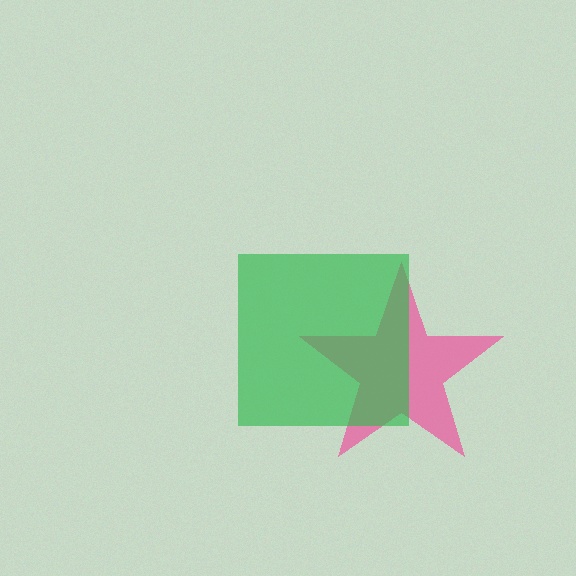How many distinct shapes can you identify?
There are 2 distinct shapes: a pink star, a green square.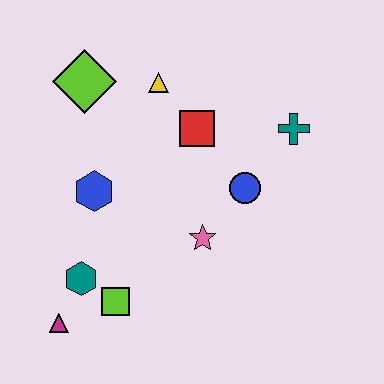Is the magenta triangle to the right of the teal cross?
No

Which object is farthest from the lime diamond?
The magenta triangle is farthest from the lime diamond.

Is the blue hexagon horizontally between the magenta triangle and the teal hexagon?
No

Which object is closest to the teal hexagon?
The lime square is closest to the teal hexagon.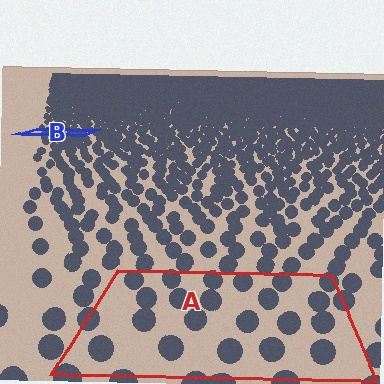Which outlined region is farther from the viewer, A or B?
Region B is farther from the viewer — the texture elements inside it appear smaller and more densely packed.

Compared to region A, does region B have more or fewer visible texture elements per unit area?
Region B has more texture elements per unit area — they are packed more densely because it is farther away.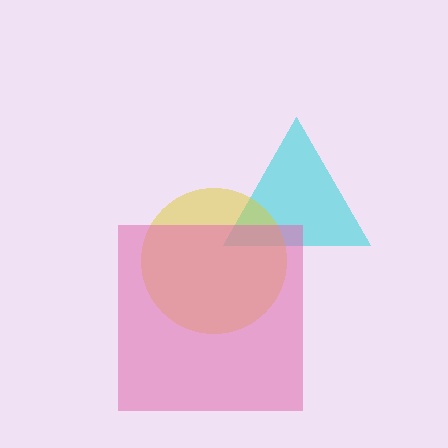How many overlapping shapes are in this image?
There are 3 overlapping shapes in the image.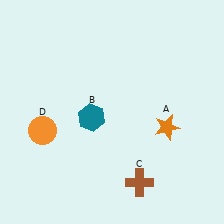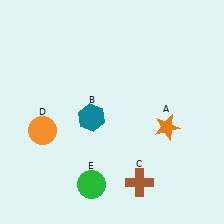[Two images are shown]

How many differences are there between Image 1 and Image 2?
There is 1 difference between the two images.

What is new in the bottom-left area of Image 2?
A green circle (E) was added in the bottom-left area of Image 2.